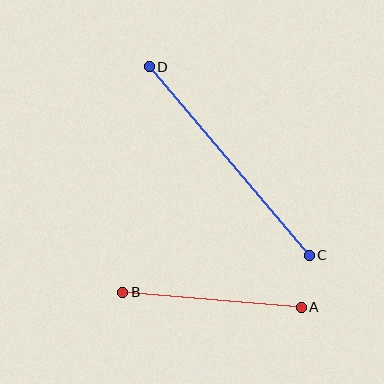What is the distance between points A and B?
The distance is approximately 179 pixels.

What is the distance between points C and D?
The distance is approximately 247 pixels.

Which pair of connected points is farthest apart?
Points C and D are farthest apart.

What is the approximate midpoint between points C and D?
The midpoint is at approximately (229, 161) pixels.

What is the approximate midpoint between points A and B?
The midpoint is at approximately (212, 300) pixels.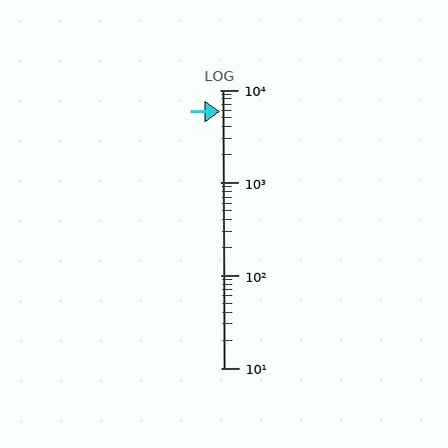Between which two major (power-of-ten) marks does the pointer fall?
The pointer is between 1000 and 10000.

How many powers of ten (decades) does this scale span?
The scale spans 3 decades, from 10 to 10000.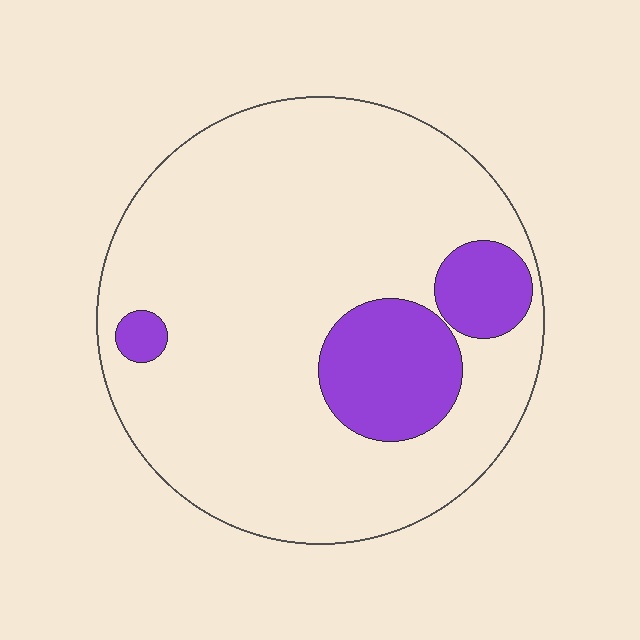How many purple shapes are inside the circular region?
3.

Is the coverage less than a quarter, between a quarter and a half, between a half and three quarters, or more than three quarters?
Less than a quarter.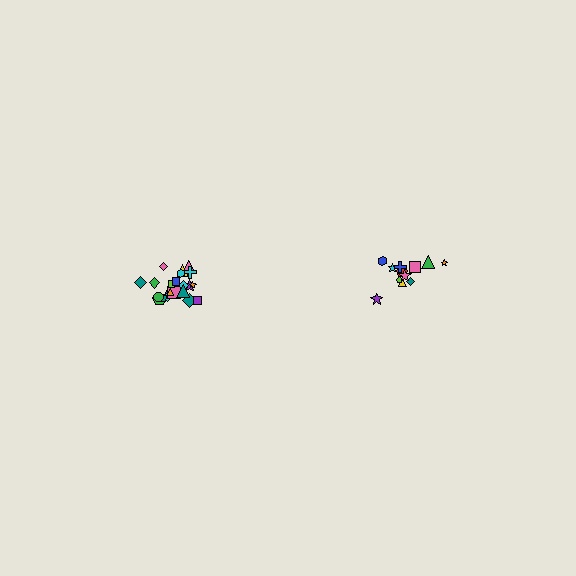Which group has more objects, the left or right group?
The left group.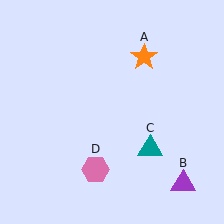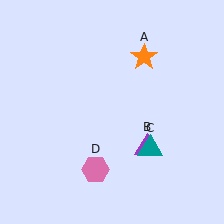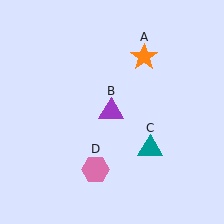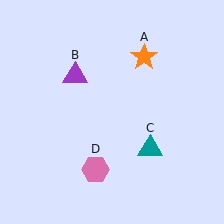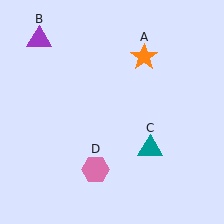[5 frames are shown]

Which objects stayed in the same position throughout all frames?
Orange star (object A) and teal triangle (object C) and pink hexagon (object D) remained stationary.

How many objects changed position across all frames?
1 object changed position: purple triangle (object B).